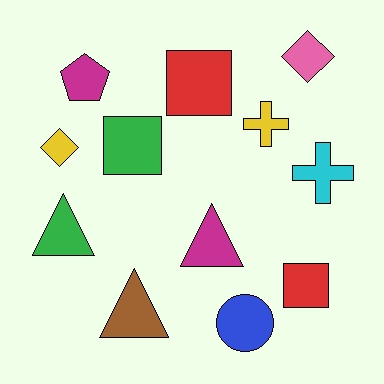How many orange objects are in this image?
There are no orange objects.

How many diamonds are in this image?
There are 2 diamonds.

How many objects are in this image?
There are 12 objects.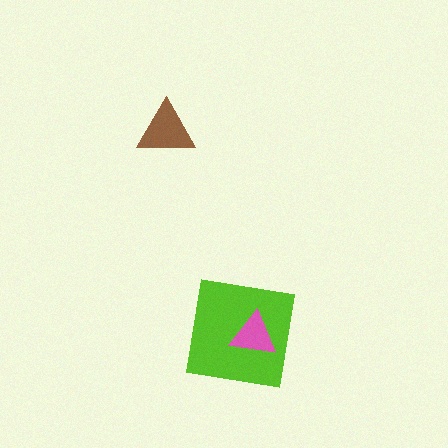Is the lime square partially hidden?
Yes, it is partially covered by another shape.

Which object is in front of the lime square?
The pink triangle is in front of the lime square.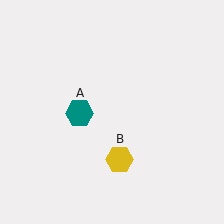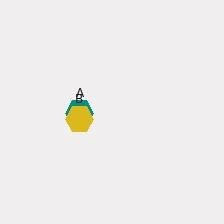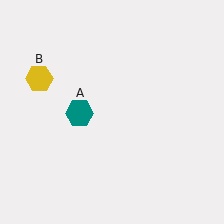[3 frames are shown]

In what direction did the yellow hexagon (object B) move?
The yellow hexagon (object B) moved up and to the left.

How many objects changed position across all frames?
1 object changed position: yellow hexagon (object B).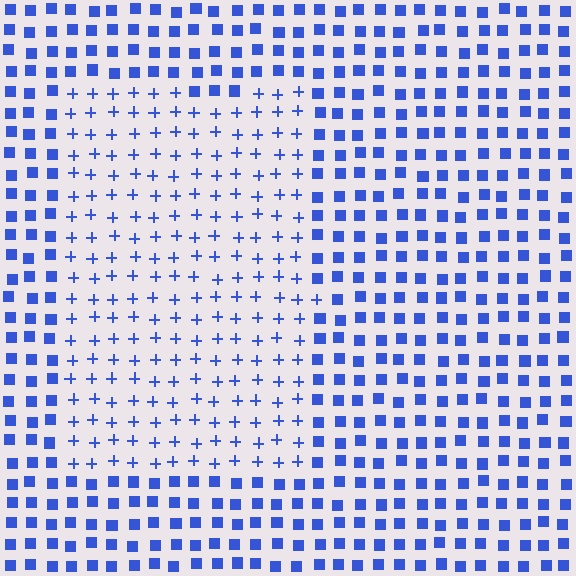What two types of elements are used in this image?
The image uses plus signs inside the rectangle region and squares outside it.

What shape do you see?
I see a rectangle.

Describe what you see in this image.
The image is filled with small blue elements arranged in a uniform grid. A rectangle-shaped region contains plus signs, while the surrounding area contains squares. The boundary is defined purely by the change in element shape.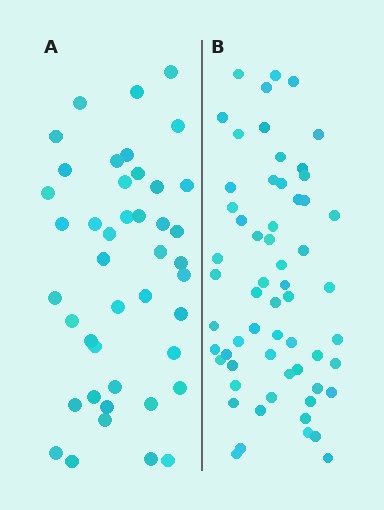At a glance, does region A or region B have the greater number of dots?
Region B (the right region) has more dots.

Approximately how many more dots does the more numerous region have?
Region B has approximately 15 more dots than region A.